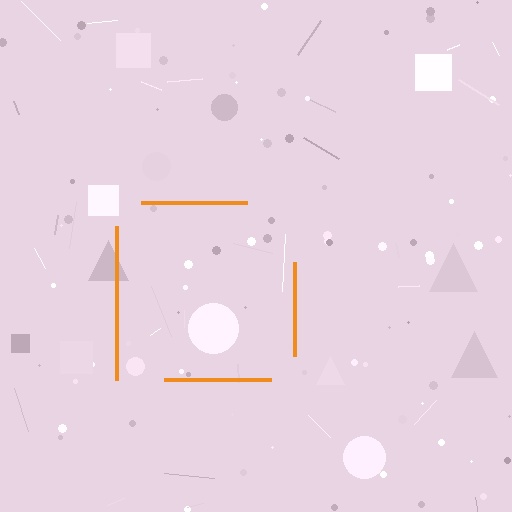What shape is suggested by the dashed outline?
The dashed outline suggests a square.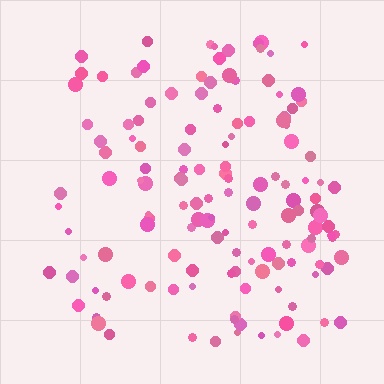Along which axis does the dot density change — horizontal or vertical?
Horizontal.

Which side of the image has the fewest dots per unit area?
The left.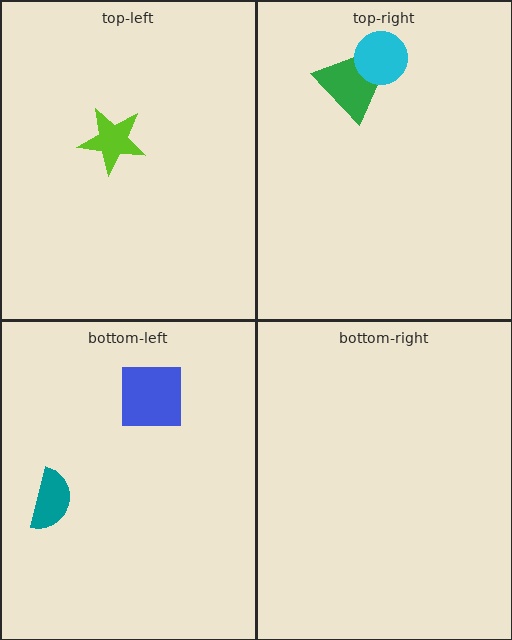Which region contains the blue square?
The bottom-left region.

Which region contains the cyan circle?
The top-right region.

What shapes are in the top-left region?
The lime star.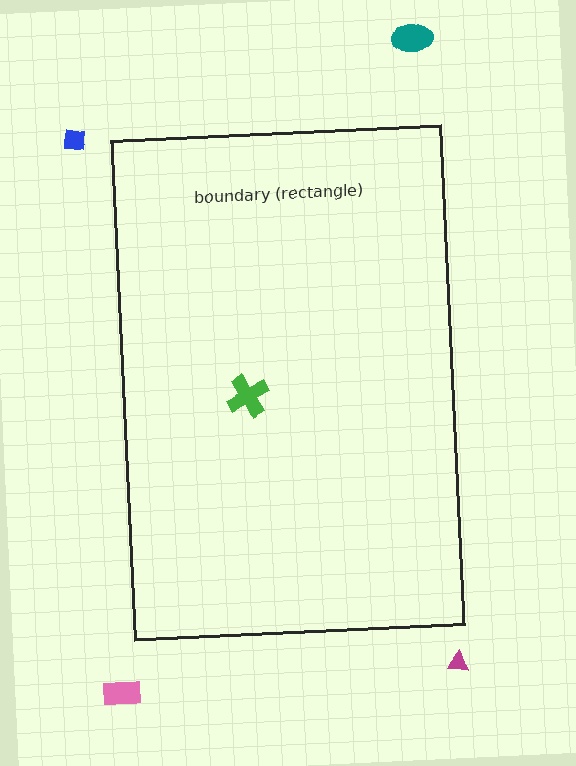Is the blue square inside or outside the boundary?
Outside.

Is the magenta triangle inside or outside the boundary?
Outside.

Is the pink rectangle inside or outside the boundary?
Outside.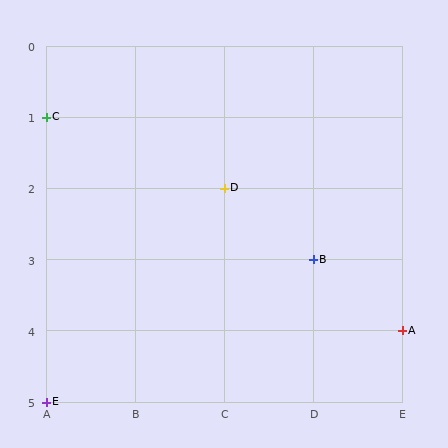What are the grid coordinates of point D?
Point D is at grid coordinates (C, 2).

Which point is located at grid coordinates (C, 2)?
Point D is at (C, 2).